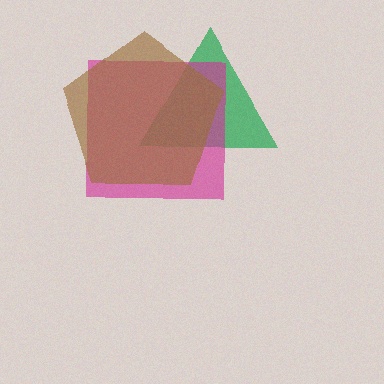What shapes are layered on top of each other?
The layered shapes are: a green triangle, a magenta square, a brown pentagon.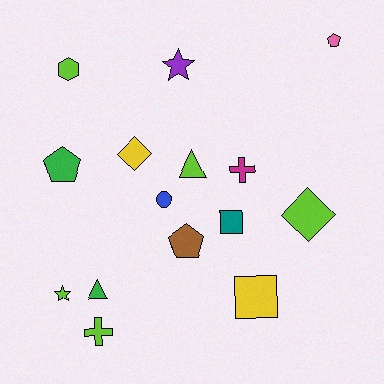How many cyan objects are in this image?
There are no cyan objects.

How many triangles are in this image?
There are 2 triangles.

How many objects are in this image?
There are 15 objects.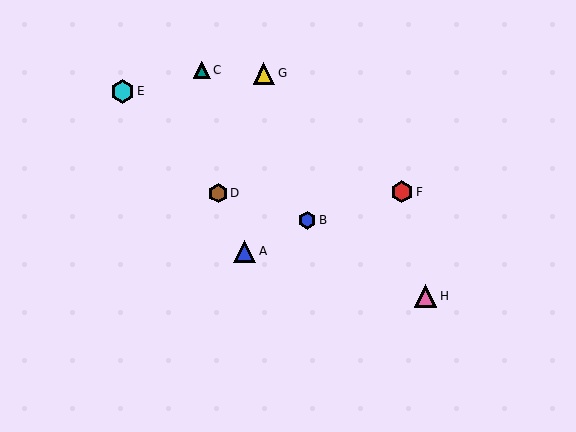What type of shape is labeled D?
Shape D is a brown hexagon.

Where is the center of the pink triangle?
The center of the pink triangle is at (426, 296).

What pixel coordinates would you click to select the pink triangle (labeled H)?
Click at (426, 296) to select the pink triangle H.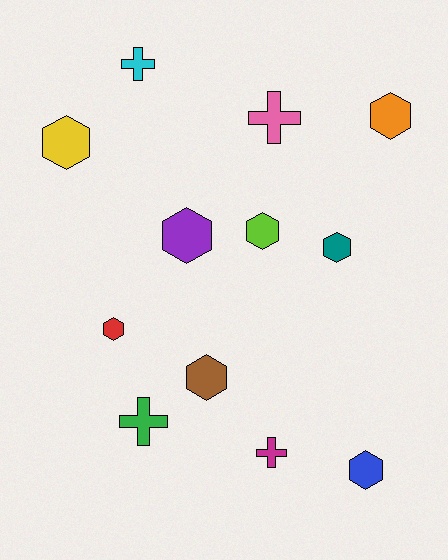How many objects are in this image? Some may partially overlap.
There are 12 objects.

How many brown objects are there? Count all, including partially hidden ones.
There is 1 brown object.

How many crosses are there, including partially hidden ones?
There are 4 crosses.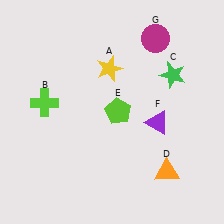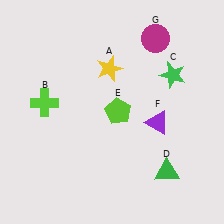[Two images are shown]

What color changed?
The triangle (D) changed from orange in Image 1 to green in Image 2.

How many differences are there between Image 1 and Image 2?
There is 1 difference between the two images.